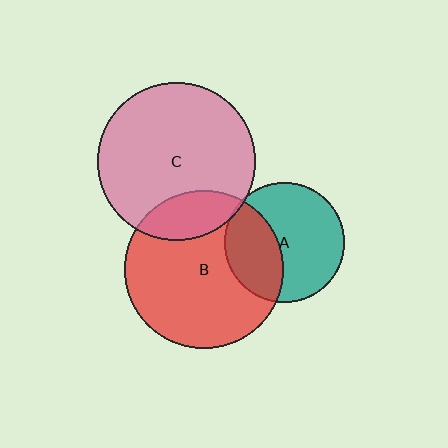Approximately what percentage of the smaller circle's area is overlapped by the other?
Approximately 20%.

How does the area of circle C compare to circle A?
Approximately 1.7 times.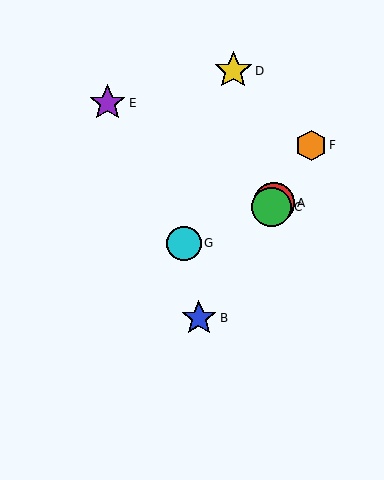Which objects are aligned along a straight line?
Objects A, B, C, F are aligned along a straight line.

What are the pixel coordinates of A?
Object A is at (274, 203).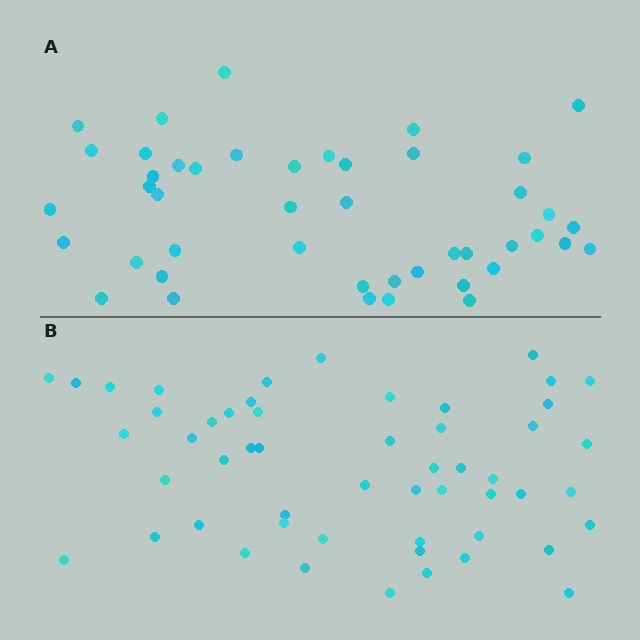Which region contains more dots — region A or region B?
Region B (the bottom region) has more dots.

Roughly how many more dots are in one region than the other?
Region B has roughly 8 or so more dots than region A.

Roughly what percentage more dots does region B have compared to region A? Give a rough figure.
About 20% more.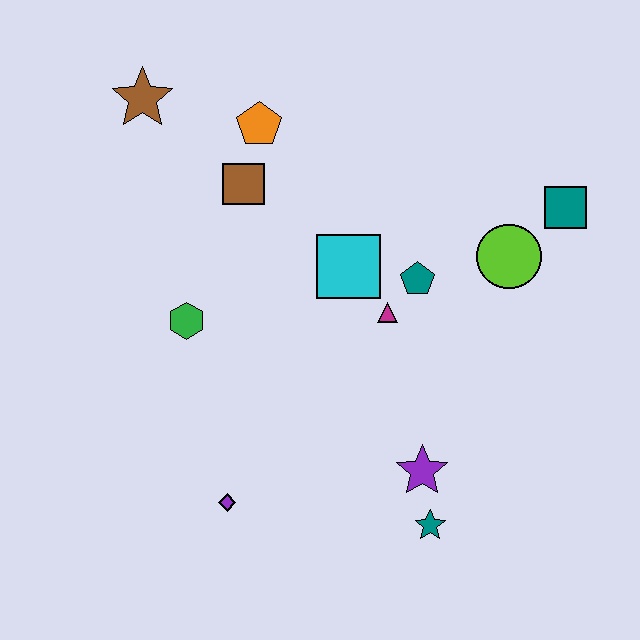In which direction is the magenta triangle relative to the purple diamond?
The magenta triangle is above the purple diamond.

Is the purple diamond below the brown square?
Yes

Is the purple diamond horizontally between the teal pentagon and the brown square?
No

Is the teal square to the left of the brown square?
No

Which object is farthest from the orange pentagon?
The teal star is farthest from the orange pentagon.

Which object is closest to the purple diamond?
The green hexagon is closest to the purple diamond.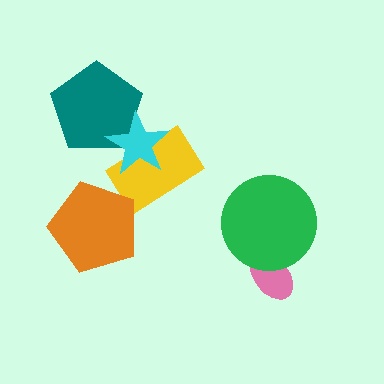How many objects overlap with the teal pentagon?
1 object overlaps with the teal pentagon.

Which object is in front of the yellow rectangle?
The cyan star is in front of the yellow rectangle.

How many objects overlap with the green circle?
1 object overlaps with the green circle.